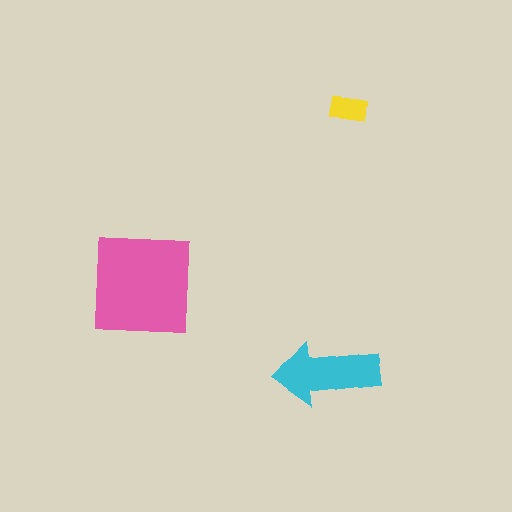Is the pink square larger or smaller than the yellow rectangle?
Larger.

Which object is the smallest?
The yellow rectangle.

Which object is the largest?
The pink square.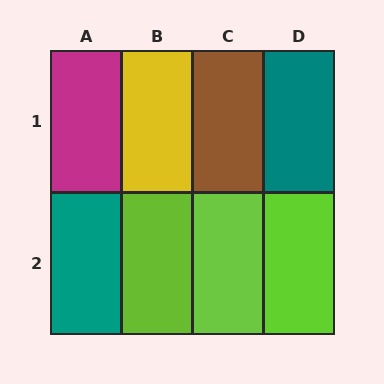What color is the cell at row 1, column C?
Brown.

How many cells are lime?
3 cells are lime.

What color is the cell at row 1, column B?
Yellow.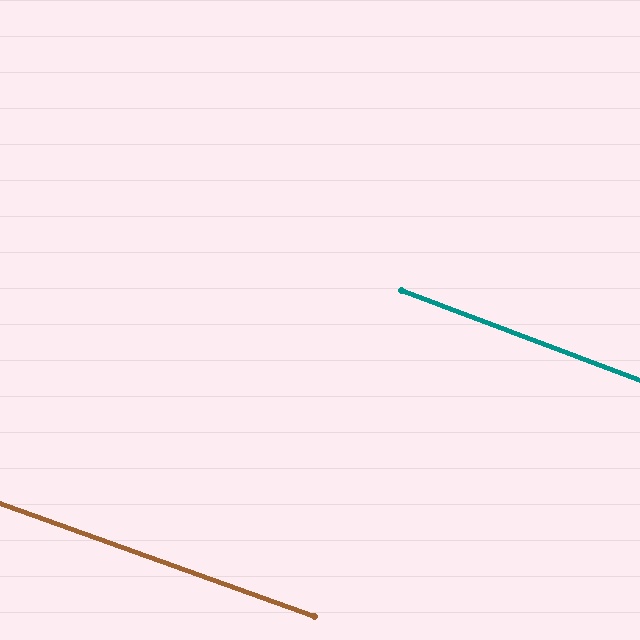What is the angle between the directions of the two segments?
Approximately 1 degree.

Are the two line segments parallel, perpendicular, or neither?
Parallel — their directions differ by only 1.0°.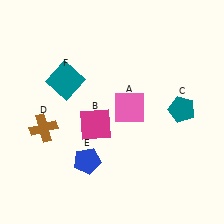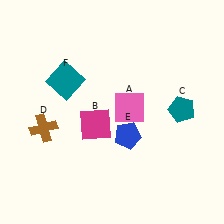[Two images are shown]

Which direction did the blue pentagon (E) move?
The blue pentagon (E) moved right.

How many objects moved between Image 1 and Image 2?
1 object moved between the two images.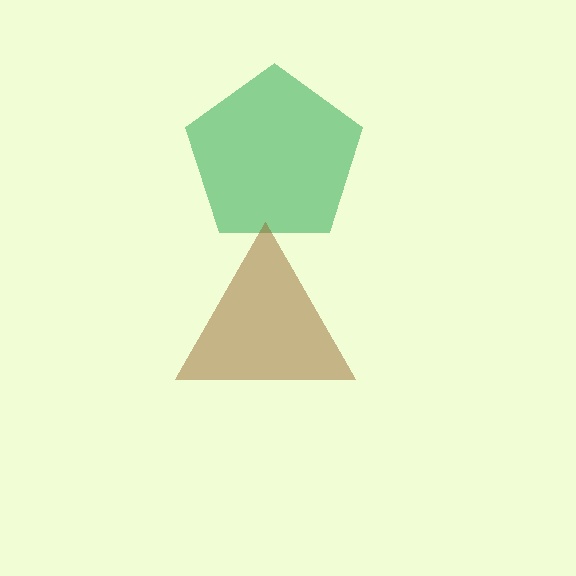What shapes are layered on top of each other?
The layered shapes are: a green pentagon, a brown triangle.